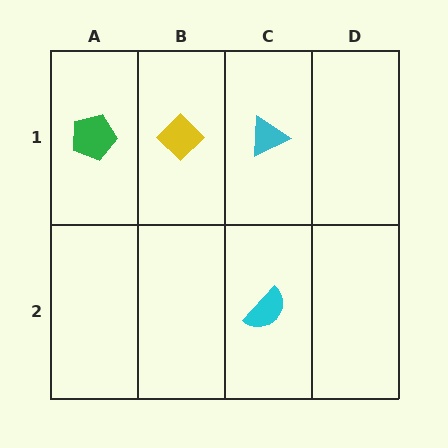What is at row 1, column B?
A yellow diamond.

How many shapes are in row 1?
3 shapes.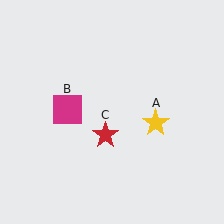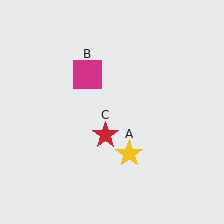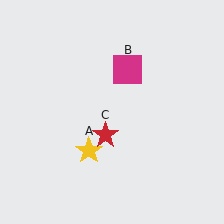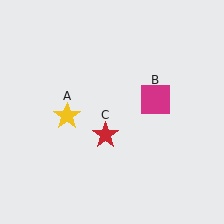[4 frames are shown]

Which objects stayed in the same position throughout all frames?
Red star (object C) remained stationary.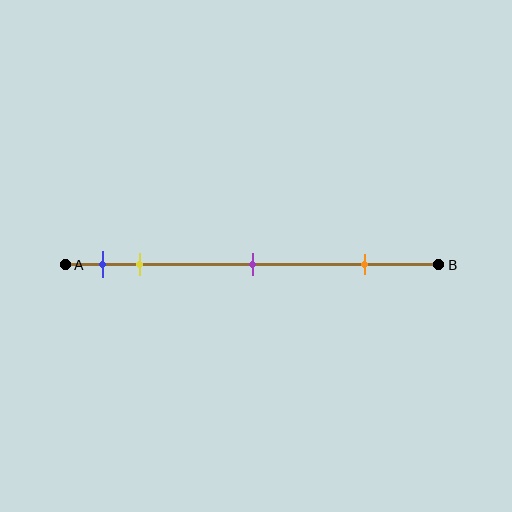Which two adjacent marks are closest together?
The blue and yellow marks are the closest adjacent pair.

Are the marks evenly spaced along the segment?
No, the marks are not evenly spaced.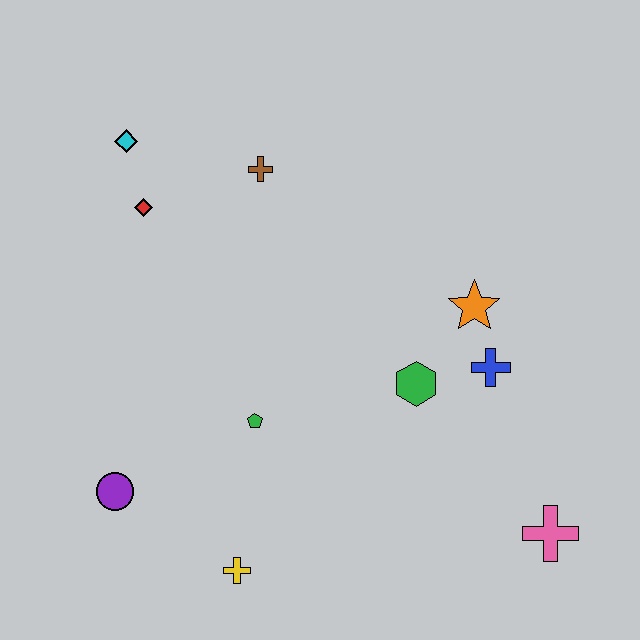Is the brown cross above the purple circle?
Yes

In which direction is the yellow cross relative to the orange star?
The yellow cross is below the orange star.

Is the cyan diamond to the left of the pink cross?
Yes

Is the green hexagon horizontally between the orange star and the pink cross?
No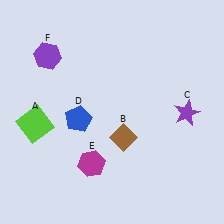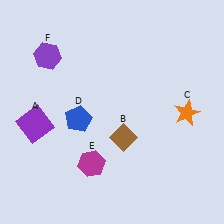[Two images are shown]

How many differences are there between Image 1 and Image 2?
There are 2 differences between the two images.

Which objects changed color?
A changed from lime to purple. C changed from purple to orange.